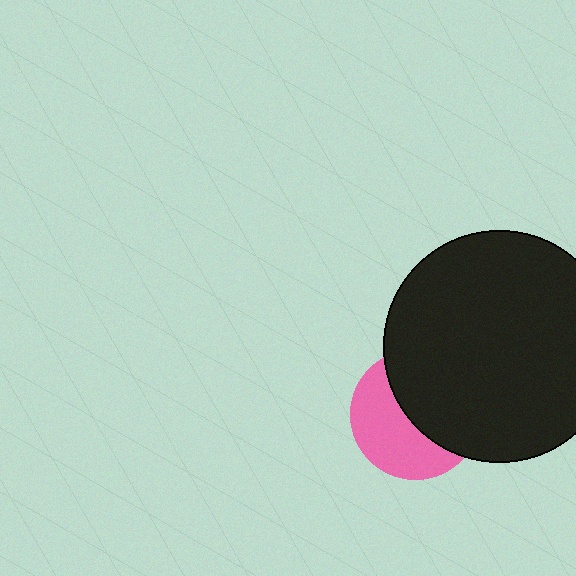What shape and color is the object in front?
The object in front is a black circle.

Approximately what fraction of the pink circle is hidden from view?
Roughly 52% of the pink circle is hidden behind the black circle.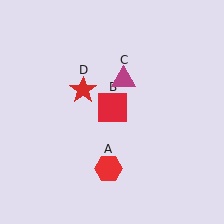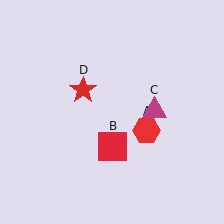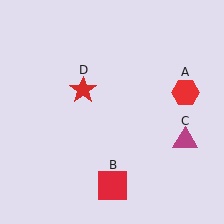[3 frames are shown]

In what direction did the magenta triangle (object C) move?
The magenta triangle (object C) moved down and to the right.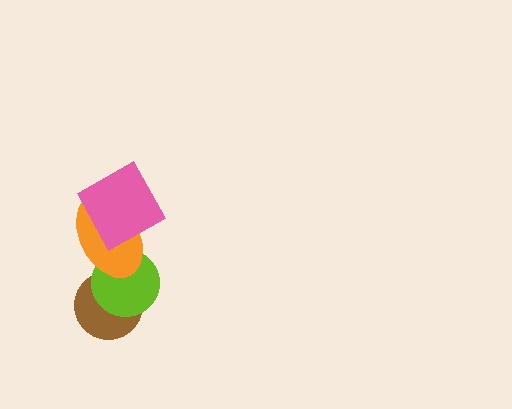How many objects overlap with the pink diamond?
1 object overlaps with the pink diamond.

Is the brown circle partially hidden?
Yes, it is partially covered by another shape.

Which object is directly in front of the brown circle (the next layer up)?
The lime circle is directly in front of the brown circle.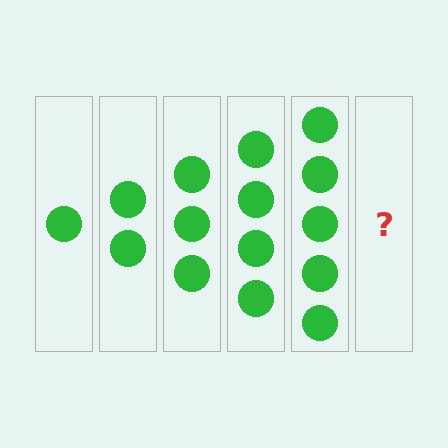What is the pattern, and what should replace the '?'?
The pattern is that each step adds one more circle. The '?' should be 6 circles.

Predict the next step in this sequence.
The next step is 6 circles.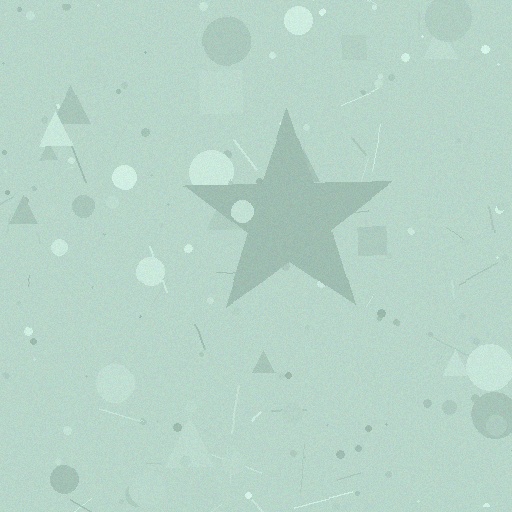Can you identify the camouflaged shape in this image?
The camouflaged shape is a star.